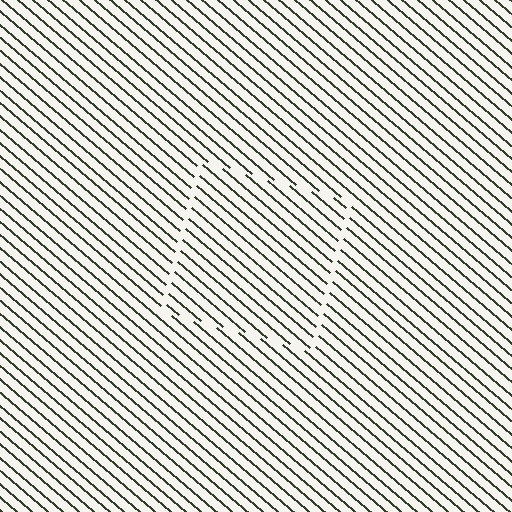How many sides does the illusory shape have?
4 sides — the line-ends trace a square.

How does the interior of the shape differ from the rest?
The interior of the shape contains the same grating, shifted by half a period — the contour is defined by the phase discontinuity where line-ends from the inner and outer gratings abut.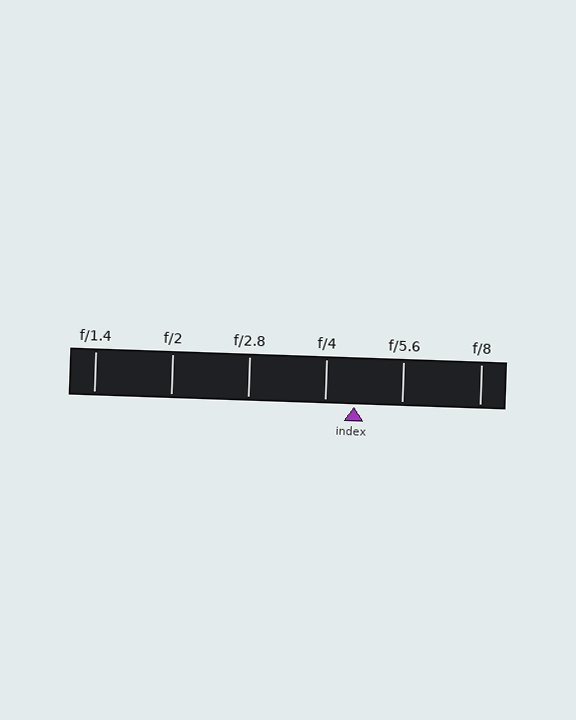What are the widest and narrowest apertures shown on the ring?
The widest aperture shown is f/1.4 and the narrowest is f/8.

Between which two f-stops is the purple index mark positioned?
The index mark is between f/4 and f/5.6.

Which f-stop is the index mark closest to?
The index mark is closest to f/4.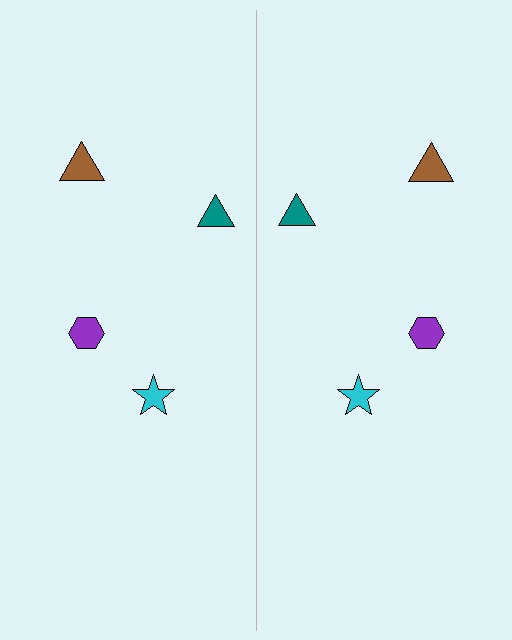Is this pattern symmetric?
Yes, this pattern has bilateral (reflection) symmetry.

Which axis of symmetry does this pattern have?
The pattern has a vertical axis of symmetry running through the center of the image.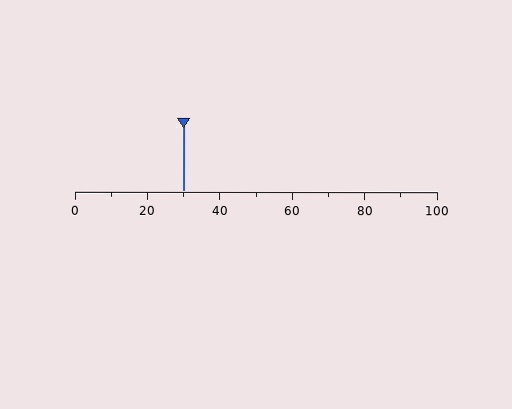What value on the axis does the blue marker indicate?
The marker indicates approximately 30.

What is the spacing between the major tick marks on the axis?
The major ticks are spaced 20 apart.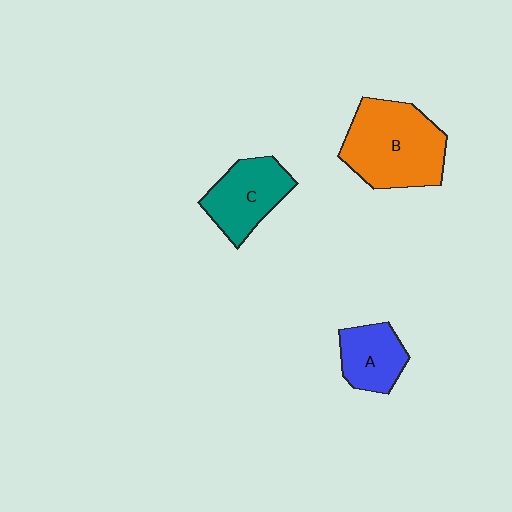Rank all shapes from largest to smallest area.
From largest to smallest: B (orange), C (teal), A (blue).